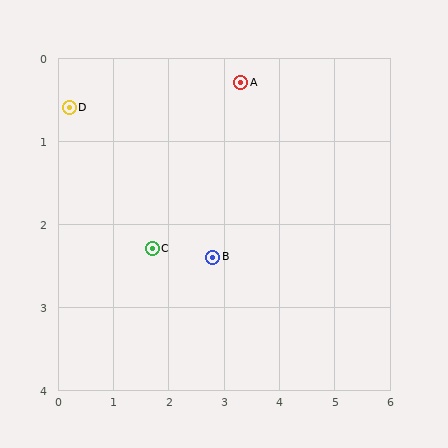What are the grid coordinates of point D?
Point D is at approximately (0.2, 0.6).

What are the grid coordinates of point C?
Point C is at approximately (1.7, 2.3).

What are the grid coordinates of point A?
Point A is at approximately (3.3, 0.3).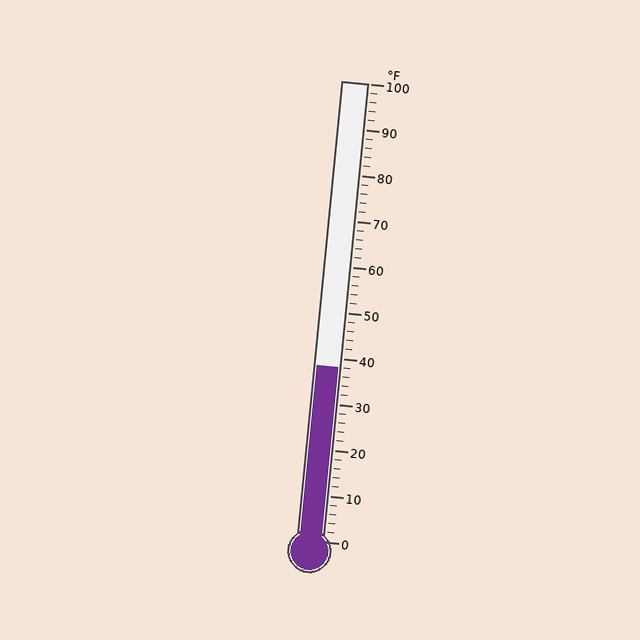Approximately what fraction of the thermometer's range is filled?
The thermometer is filled to approximately 40% of its range.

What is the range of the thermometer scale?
The thermometer scale ranges from 0°F to 100°F.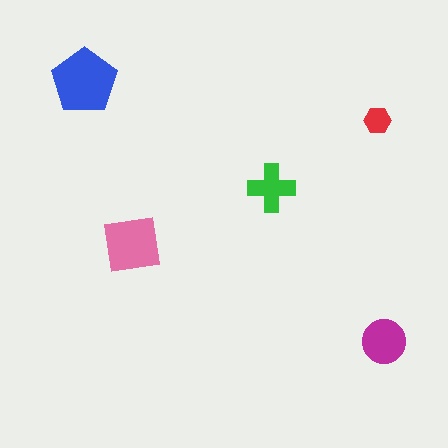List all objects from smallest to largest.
The red hexagon, the green cross, the magenta circle, the pink square, the blue pentagon.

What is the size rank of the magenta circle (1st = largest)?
3rd.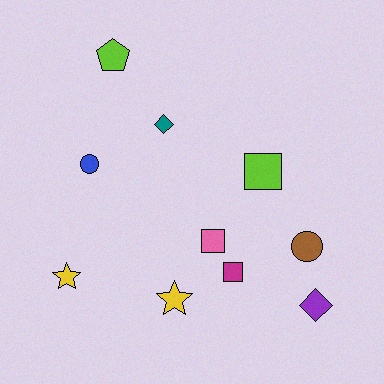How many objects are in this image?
There are 10 objects.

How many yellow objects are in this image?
There are 2 yellow objects.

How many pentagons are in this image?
There is 1 pentagon.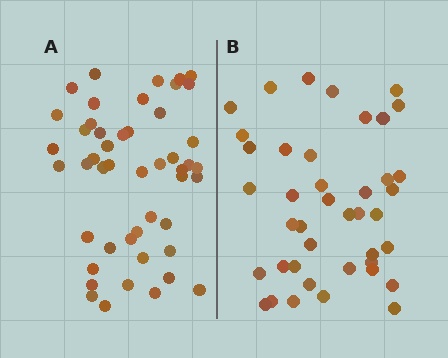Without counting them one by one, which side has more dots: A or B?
Region A (the left region) has more dots.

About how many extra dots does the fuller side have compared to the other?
Region A has roughly 8 or so more dots than region B.